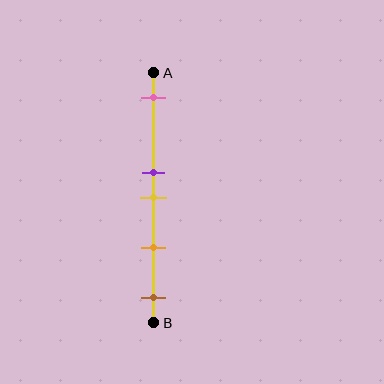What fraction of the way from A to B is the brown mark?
The brown mark is approximately 90% (0.9) of the way from A to B.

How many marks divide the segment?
There are 5 marks dividing the segment.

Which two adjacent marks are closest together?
The purple and yellow marks are the closest adjacent pair.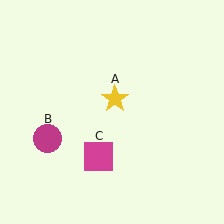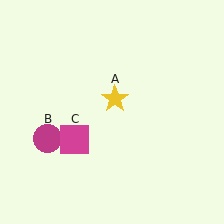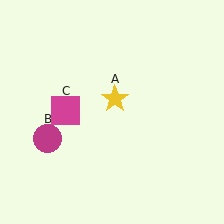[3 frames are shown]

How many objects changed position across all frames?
1 object changed position: magenta square (object C).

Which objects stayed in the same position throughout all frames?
Yellow star (object A) and magenta circle (object B) remained stationary.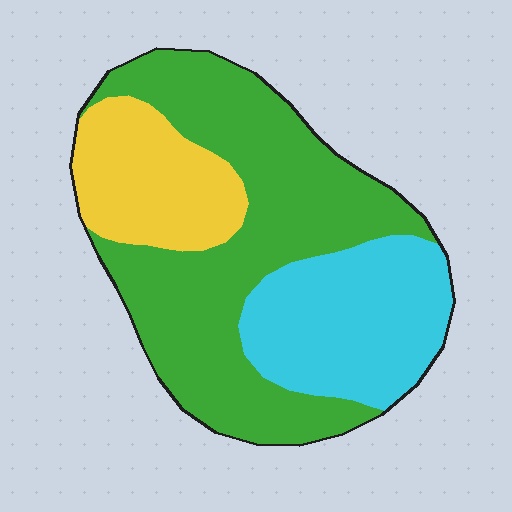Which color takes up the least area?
Yellow, at roughly 20%.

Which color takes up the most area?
Green, at roughly 55%.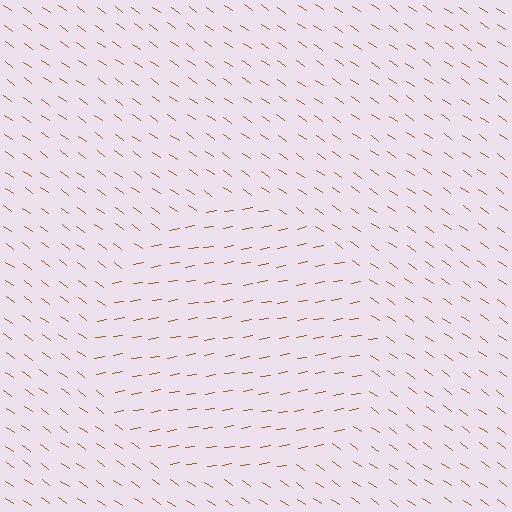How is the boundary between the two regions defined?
The boundary is defined purely by a change in line orientation (approximately 45 degrees difference). All lines are the same color and thickness.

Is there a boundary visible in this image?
Yes, there is a texture boundary formed by a change in line orientation.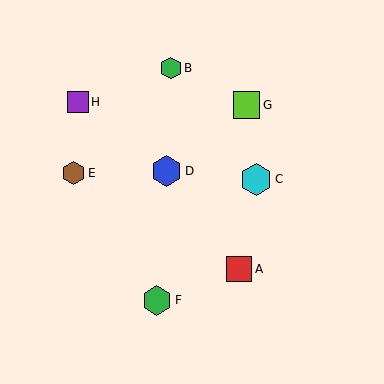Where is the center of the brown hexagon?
The center of the brown hexagon is at (74, 173).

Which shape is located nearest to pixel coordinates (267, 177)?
The cyan hexagon (labeled C) at (256, 180) is nearest to that location.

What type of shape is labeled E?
Shape E is a brown hexagon.